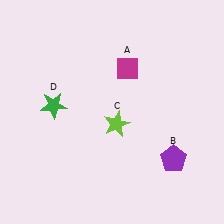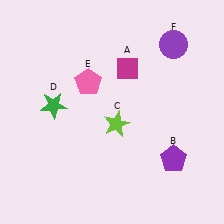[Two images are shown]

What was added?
A pink pentagon (E), a purple circle (F) were added in Image 2.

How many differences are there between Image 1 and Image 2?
There are 2 differences between the two images.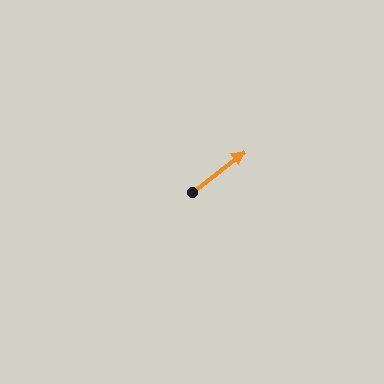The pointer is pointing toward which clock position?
Roughly 2 o'clock.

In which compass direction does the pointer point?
Northeast.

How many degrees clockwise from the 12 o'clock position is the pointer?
Approximately 52 degrees.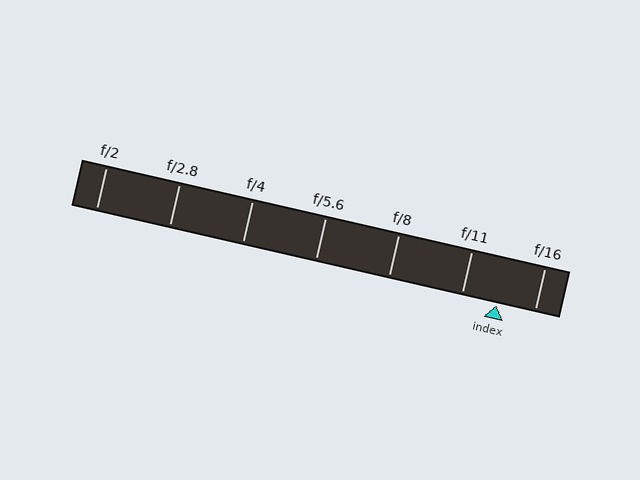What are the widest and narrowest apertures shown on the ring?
The widest aperture shown is f/2 and the narrowest is f/16.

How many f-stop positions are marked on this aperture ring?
There are 7 f-stop positions marked.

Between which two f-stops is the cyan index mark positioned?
The index mark is between f/11 and f/16.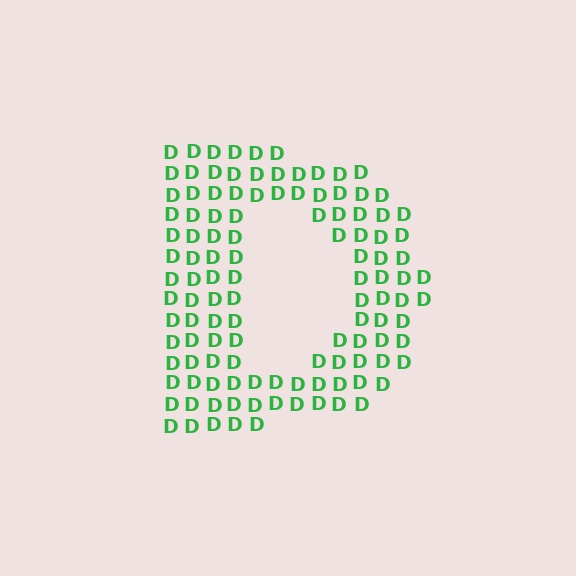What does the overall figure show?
The overall figure shows the letter D.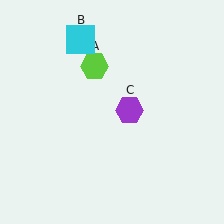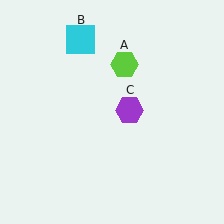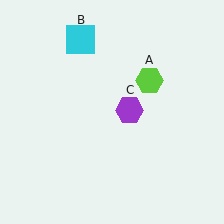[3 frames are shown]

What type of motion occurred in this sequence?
The lime hexagon (object A) rotated clockwise around the center of the scene.